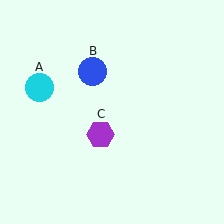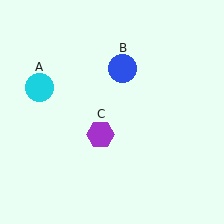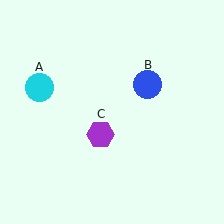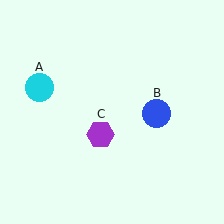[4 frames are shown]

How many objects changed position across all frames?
1 object changed position: blue circle (object B).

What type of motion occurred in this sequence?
The blue circle (object B) rotated clockwise around the center of the scene.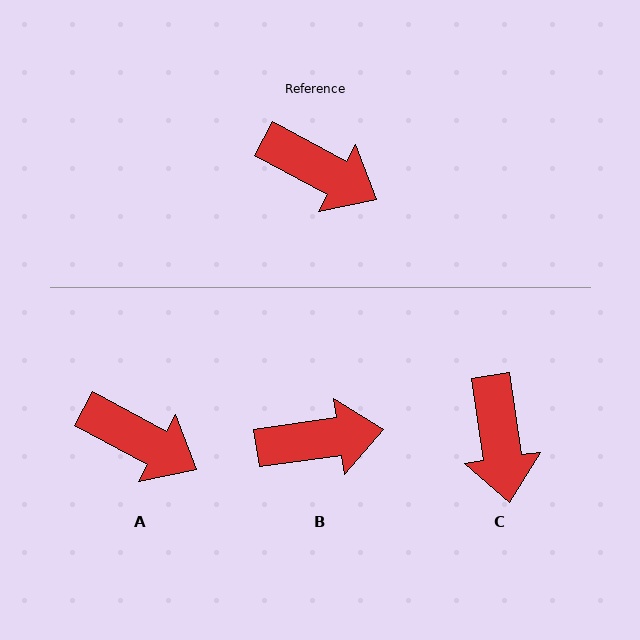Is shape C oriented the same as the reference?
No, it is off by about 53 degrees.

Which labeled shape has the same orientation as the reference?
A.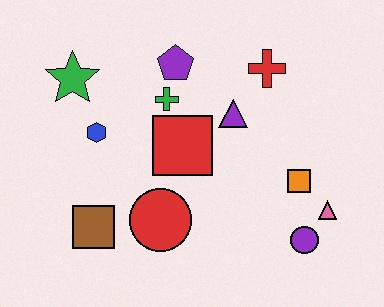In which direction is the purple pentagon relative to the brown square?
The purple pentagon is above the brown square.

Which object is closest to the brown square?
The red circle is closest to the brown square.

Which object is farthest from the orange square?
The green star is farthest from the orange square.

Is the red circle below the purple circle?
No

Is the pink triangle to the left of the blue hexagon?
No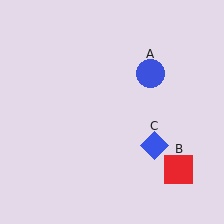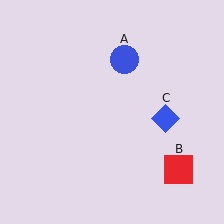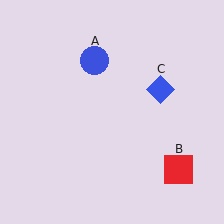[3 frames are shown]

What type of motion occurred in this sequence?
The blue circle (object A), blue diamond (object C) rotated counterclockwise around the center of the scene.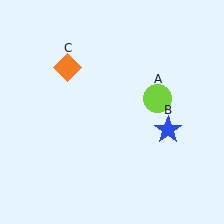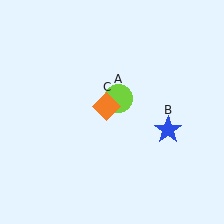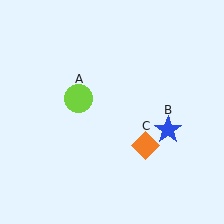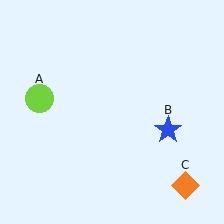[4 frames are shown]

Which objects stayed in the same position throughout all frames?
Blue star (object B) remained stationary.